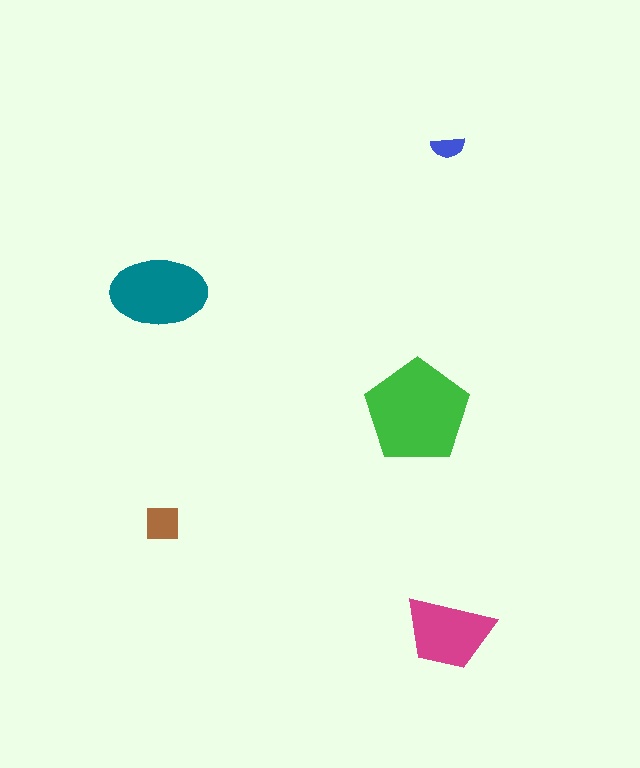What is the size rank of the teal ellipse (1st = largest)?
2nd.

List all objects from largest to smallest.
The green pentagon, the teal ellipse, the magenta trapezoid, the brown square, the blue semicircle.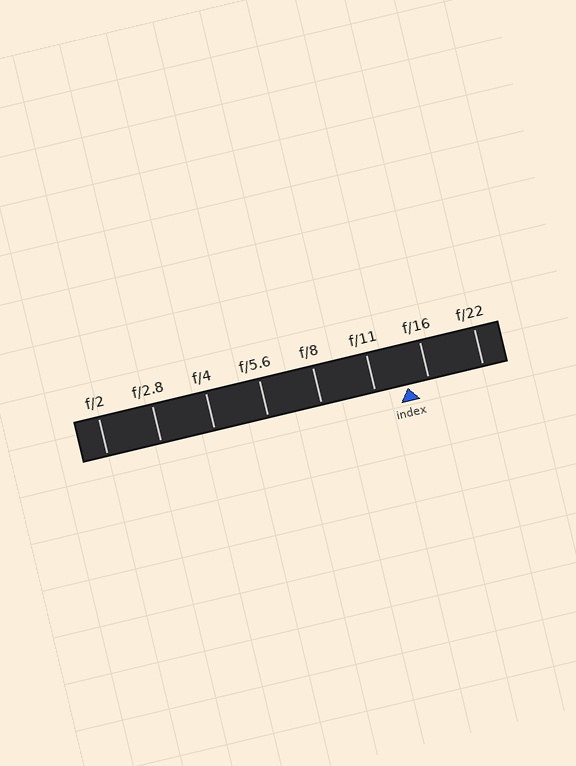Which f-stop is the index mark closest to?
The index mark is closest to f/16.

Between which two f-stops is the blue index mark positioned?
The index mark is between f/11 and f/16.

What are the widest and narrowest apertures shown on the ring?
The widest aperture shown is f/2 and the narrowest is f/22.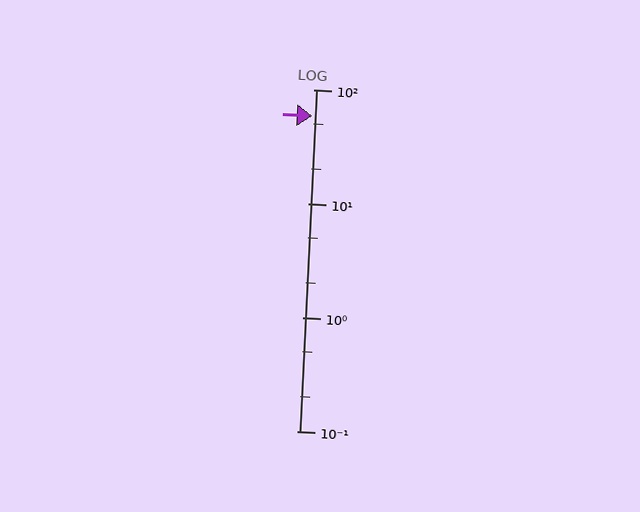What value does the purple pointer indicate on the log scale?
The pointer indicates approximately 58.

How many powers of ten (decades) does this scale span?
The scale spans 3 decades, from 0.1 to 100.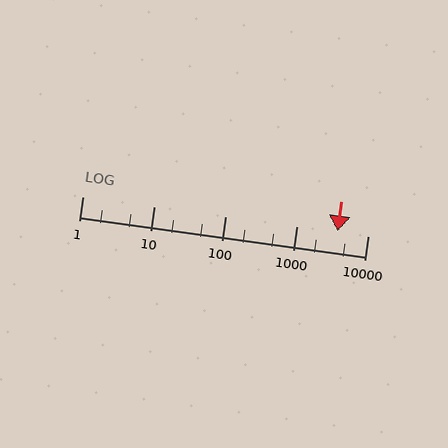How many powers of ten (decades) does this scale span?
The scale spans 4 decades, from 1 to 10000.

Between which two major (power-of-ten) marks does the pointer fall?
The pointer is between 1000 and 10000.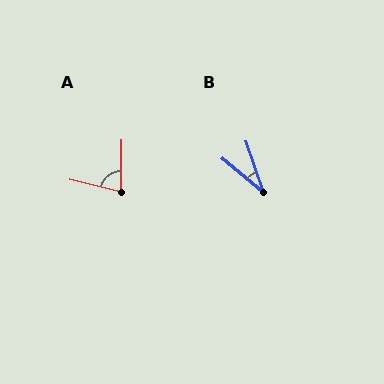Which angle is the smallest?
B, at approximately 32 degrees.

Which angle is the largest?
A, at approximately 76 degrees.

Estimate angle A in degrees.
Approximately 76 degrees.